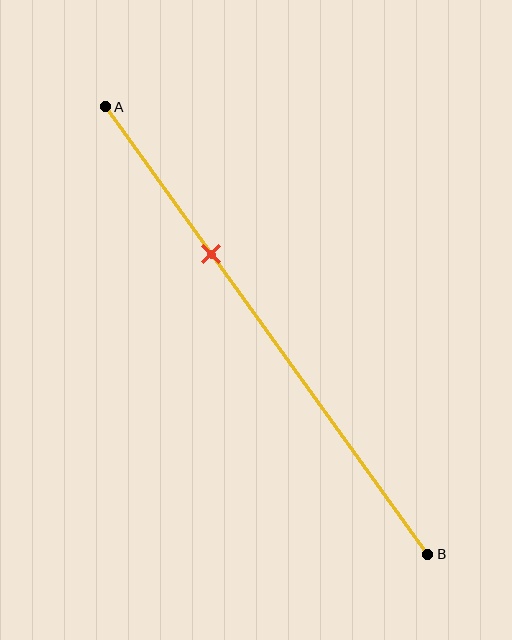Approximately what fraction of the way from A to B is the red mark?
The red mark is approximately 35% of the way from A to B.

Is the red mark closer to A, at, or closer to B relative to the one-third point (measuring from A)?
The red mark is approximately at the one-third point of segment AB.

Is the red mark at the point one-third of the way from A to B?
Yes, the mark is approximately at the one-third point.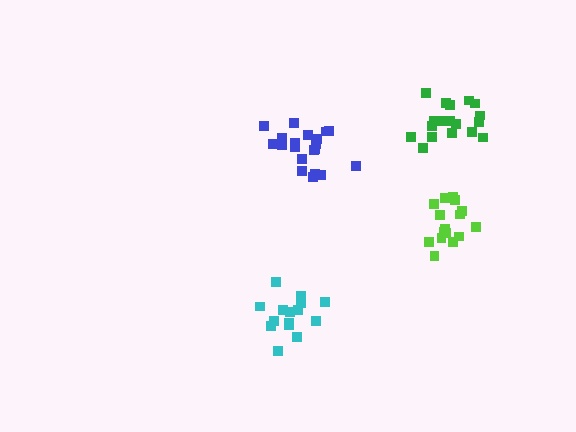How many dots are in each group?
Group 1: 20 dots, Group 2: 16 dots, Group 3: 15 dots, Group 4: 18 dots (69 total).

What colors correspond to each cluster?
The clusters are colored: blue, lime, cyan, green.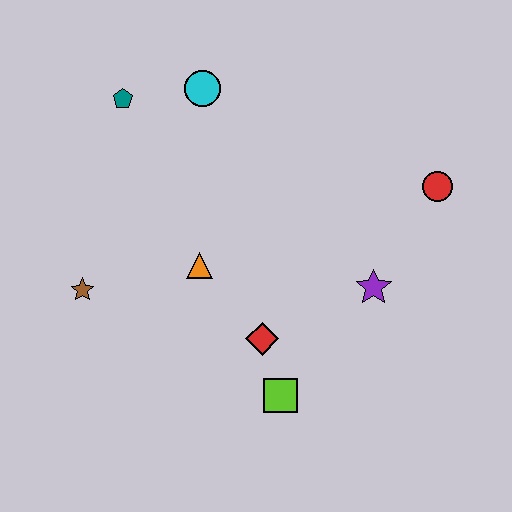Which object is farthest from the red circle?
The brown star is farthest from the red circle.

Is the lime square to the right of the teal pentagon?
Yes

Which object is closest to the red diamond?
The lime square is closest to the red diamond.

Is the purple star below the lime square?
No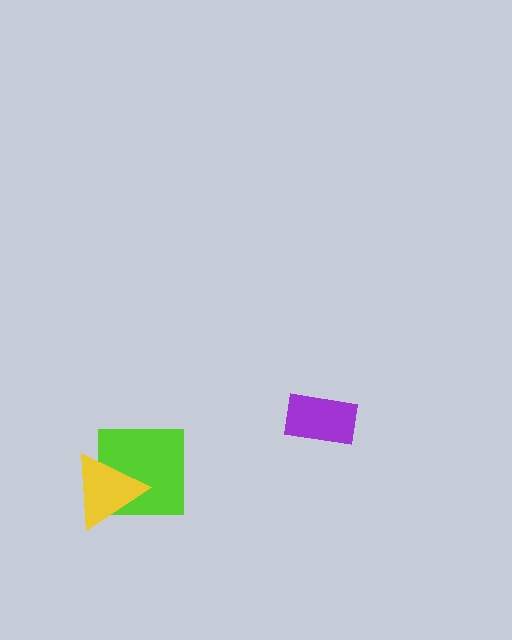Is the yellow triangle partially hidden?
No, no other shape covers it.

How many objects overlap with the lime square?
1 object overlaps with the lime square.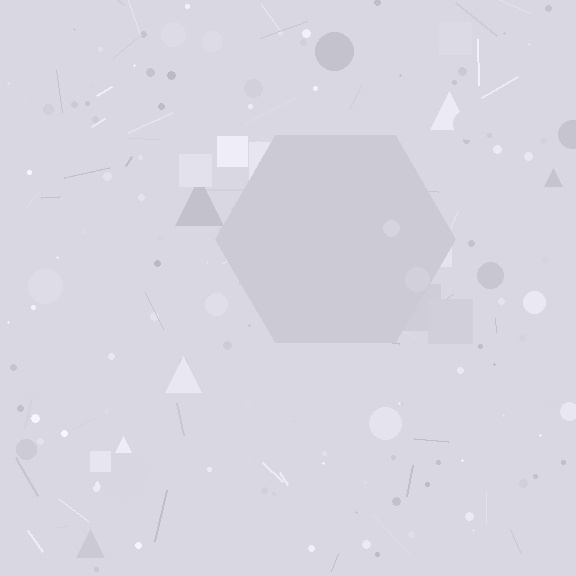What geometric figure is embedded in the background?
A hexagon is embedded in the background.